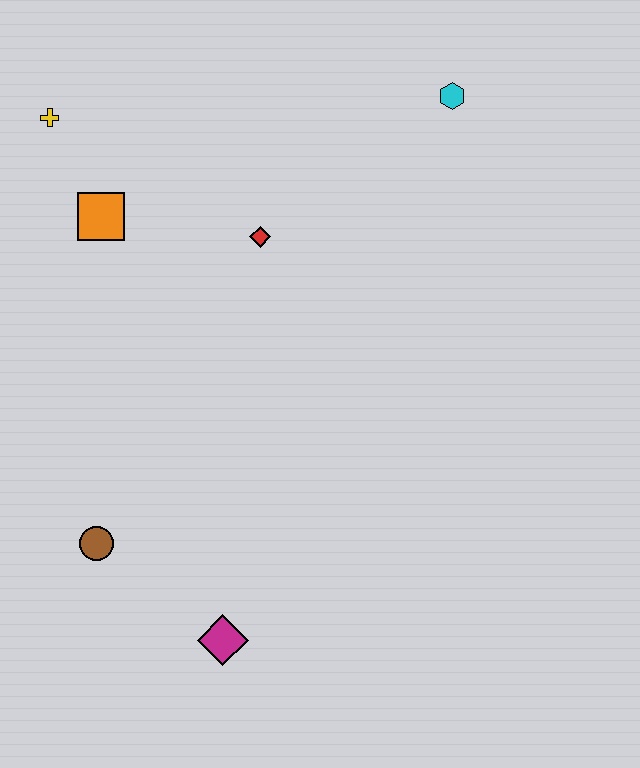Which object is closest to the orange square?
The yellow cross is closest to the orange square.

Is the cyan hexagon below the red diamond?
No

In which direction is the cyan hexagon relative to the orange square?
The cyan hexagon is to the right of the orange square.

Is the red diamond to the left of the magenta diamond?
No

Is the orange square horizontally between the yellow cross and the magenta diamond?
Yes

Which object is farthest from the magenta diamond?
The cyan hexagon is farthest from the magenta diamond.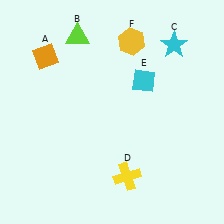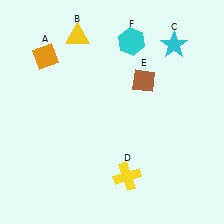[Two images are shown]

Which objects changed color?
B changed from lime to yellow. E changed from cyan to brown. F changed from yellow to cyan.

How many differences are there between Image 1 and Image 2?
There are 3 differences between the two images.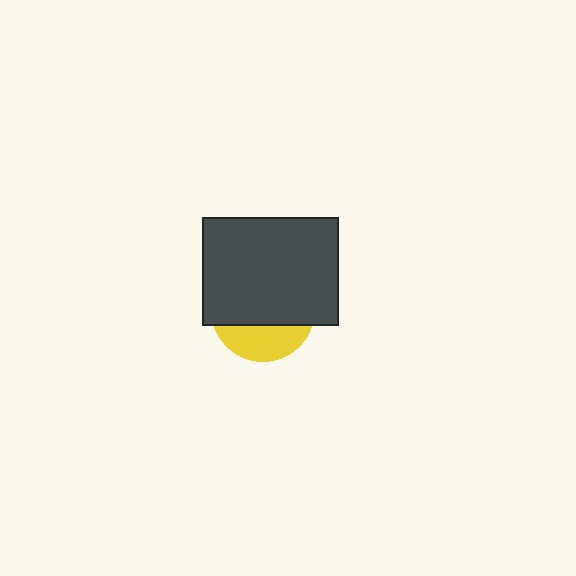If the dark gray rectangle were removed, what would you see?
You would see the complete yellow circle.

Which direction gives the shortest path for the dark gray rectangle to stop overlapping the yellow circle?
Moving up gives the shortest separation.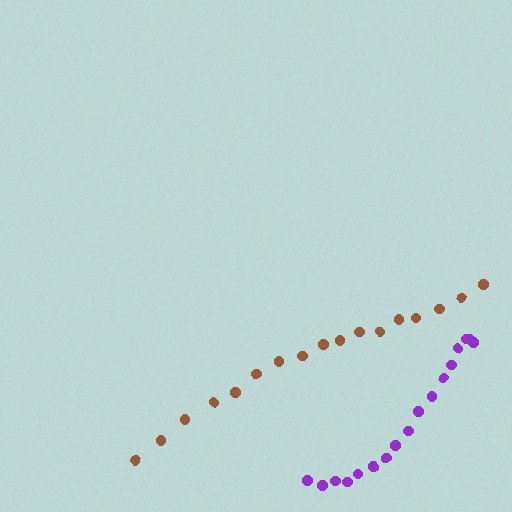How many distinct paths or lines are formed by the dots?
There are 2 distinct paths.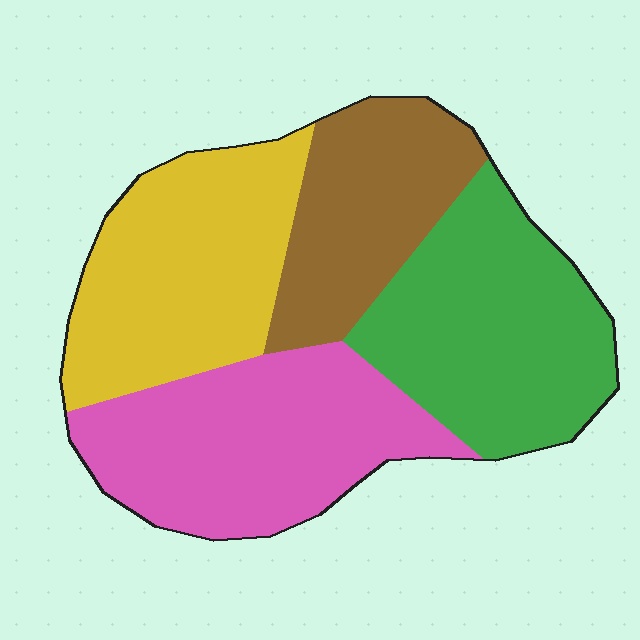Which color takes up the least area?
Brown, at roughly 20%.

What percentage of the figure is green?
Green takes up about one quarter (1/4) of the figure.